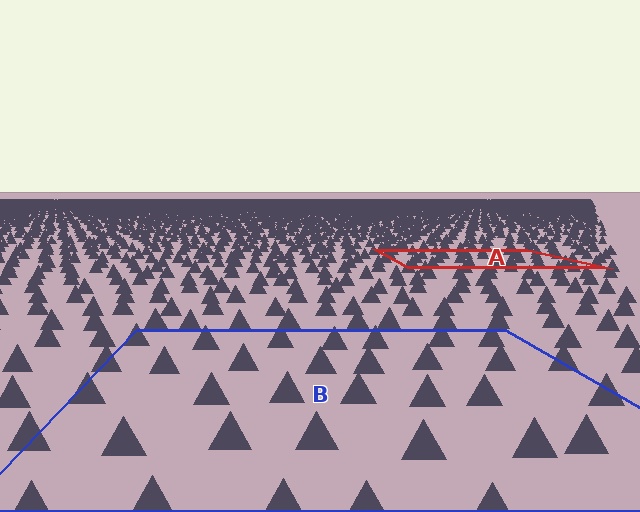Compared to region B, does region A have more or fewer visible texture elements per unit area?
Region A has more texture elements per unit area — they are packed more densely because it is farther away.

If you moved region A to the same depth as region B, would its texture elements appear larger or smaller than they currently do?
They would appear larger. At a closer depth, the same texture elements are projected at a bigger on-screen size.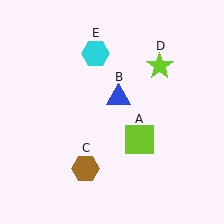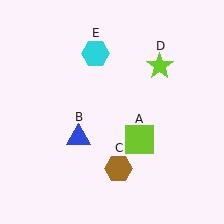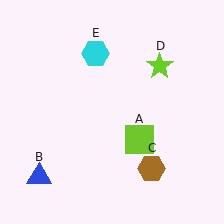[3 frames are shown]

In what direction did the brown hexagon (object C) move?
The brown hexagon (object C) moved right.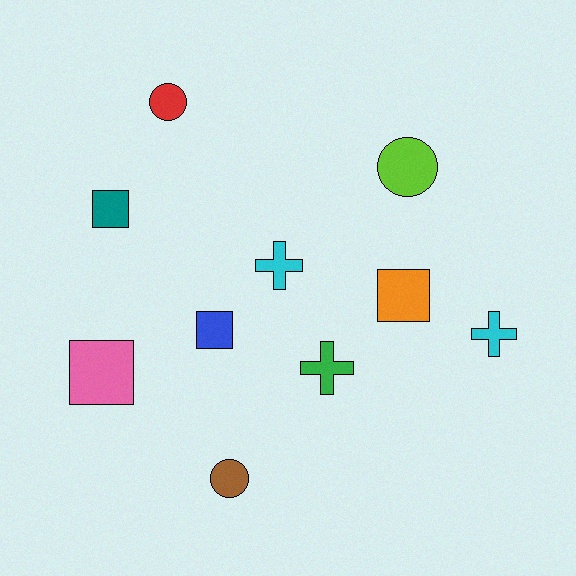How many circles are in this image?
There are 3 circles.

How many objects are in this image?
There are 10 objects.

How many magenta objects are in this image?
There are no magenta objects.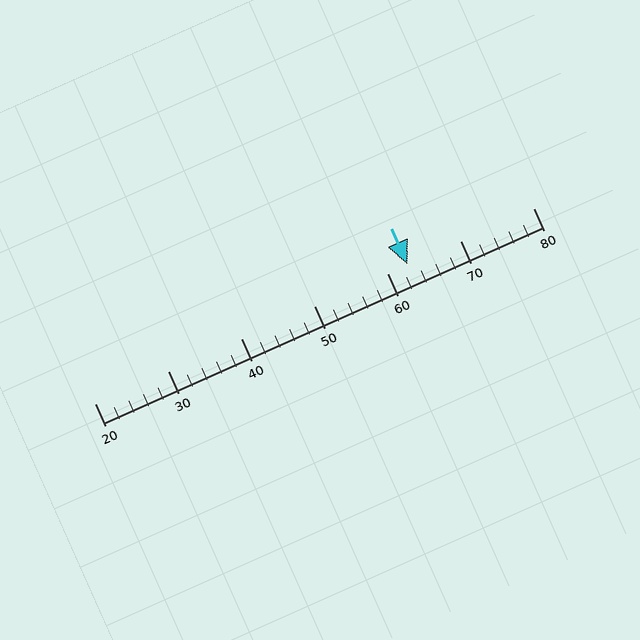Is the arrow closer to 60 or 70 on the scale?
The arrow is closer to 60.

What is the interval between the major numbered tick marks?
The major tick marks are spaced 10 units apart.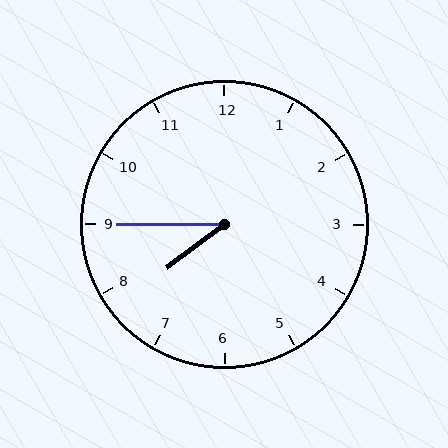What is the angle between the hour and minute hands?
Approximately 38 degrees.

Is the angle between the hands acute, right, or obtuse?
It is acute.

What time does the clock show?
7:45.